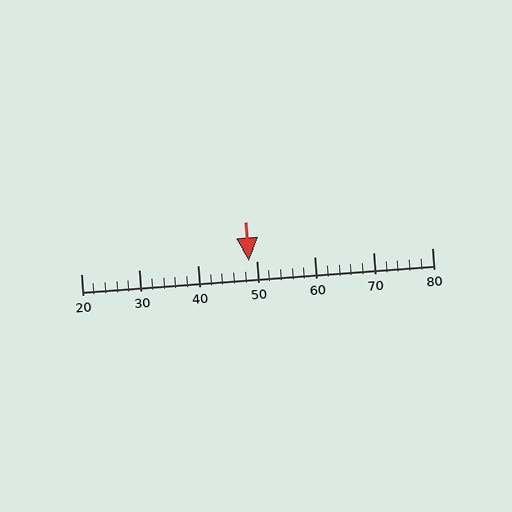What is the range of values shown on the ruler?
The ruler shows values from 20 to 80.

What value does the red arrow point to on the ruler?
The red arrow points to approximately 49.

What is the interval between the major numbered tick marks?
The major tick marks are spaced 10 units apart.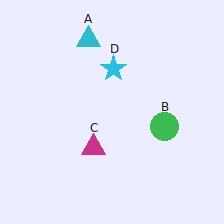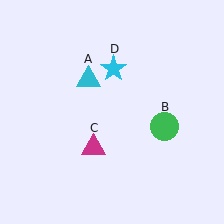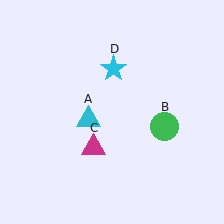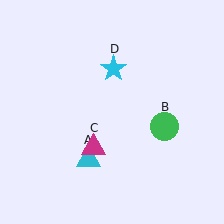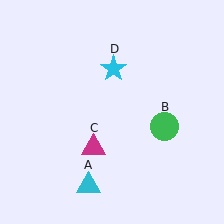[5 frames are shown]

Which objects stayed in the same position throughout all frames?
Green circle (object B) and magenta triangle (object C) and cyan star (object D) remained stationary.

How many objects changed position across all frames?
1 object changed position: cyan triangle (object A).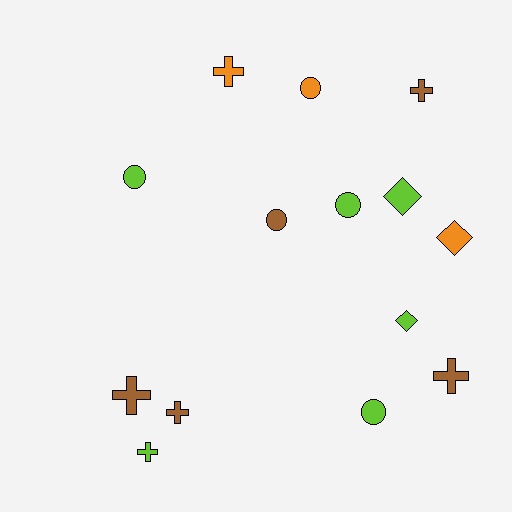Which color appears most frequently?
Lime, with 6 objects.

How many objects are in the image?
There are 14 objects.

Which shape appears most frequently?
Cross, with 6 objects.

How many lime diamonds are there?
There are 2 lime diamonds.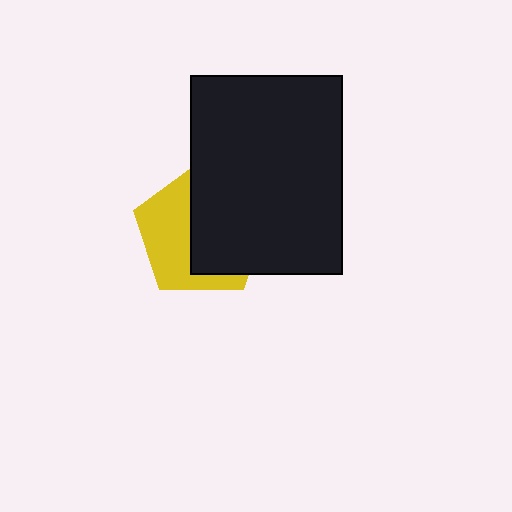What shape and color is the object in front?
The object in front is a black rectangle.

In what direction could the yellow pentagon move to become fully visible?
The yellow pentagon could move left. That would shift it out from behind the black rectangle entirely.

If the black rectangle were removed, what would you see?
You would see the complete yellow pentagon.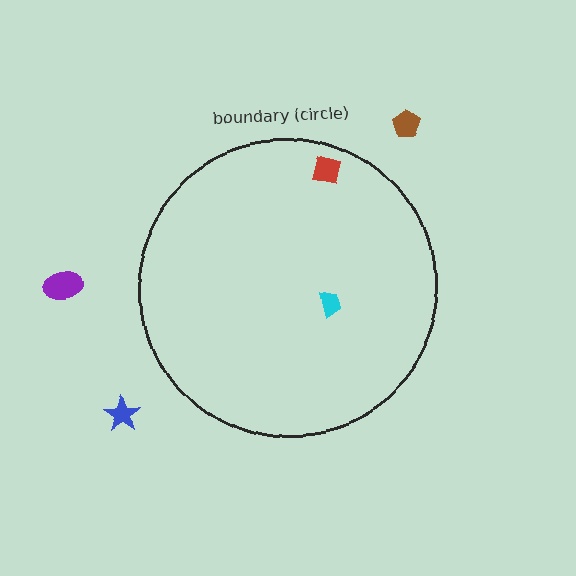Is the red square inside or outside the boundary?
Inside.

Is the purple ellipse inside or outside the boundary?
Outside.